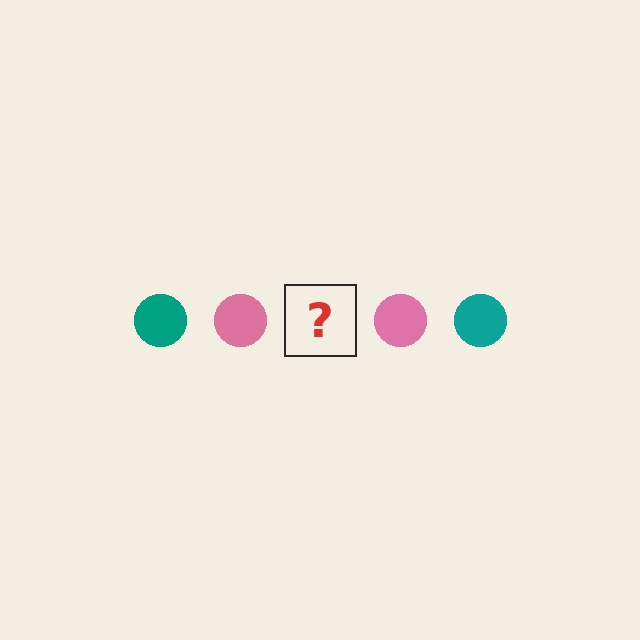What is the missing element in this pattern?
The missing element is a teal circle.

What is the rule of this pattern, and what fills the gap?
The rule is that the pattern cycles through teal, pink circles. The gap should be filled with a teal circle.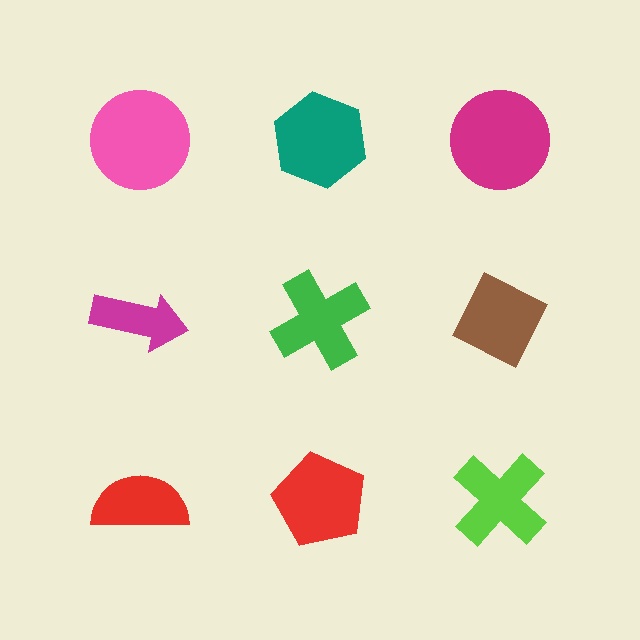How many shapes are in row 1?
3 shapes.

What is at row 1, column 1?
A pink circle.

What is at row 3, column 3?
A lime cross.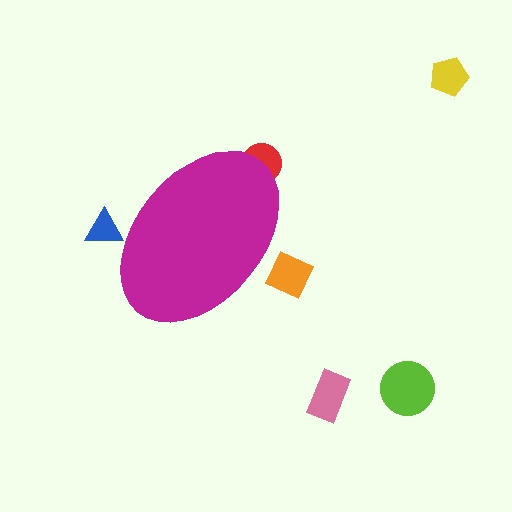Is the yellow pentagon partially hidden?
No, the yellow pentagon is fully visible.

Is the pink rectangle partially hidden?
No, the pink rectangle is fully visible.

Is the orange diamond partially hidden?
Yes, the orange diamond is partially hidden behind the magenta ellipse.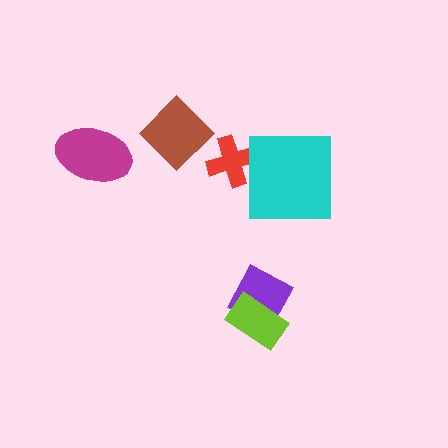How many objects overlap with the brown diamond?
0 objects overlap with the brown diamond.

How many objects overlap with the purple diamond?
1 object overlaps with the purple diamond.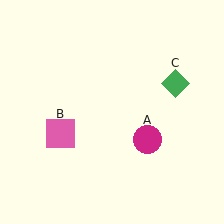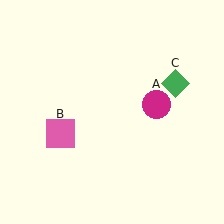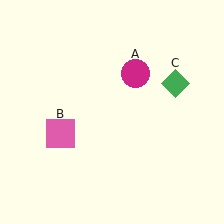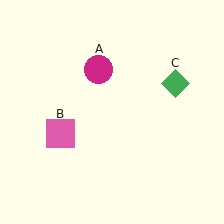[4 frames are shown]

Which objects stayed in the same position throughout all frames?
Pink square (object B) and green diamond (object C) remained stationary.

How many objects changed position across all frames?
1 object changed position: magenta circle (object A).